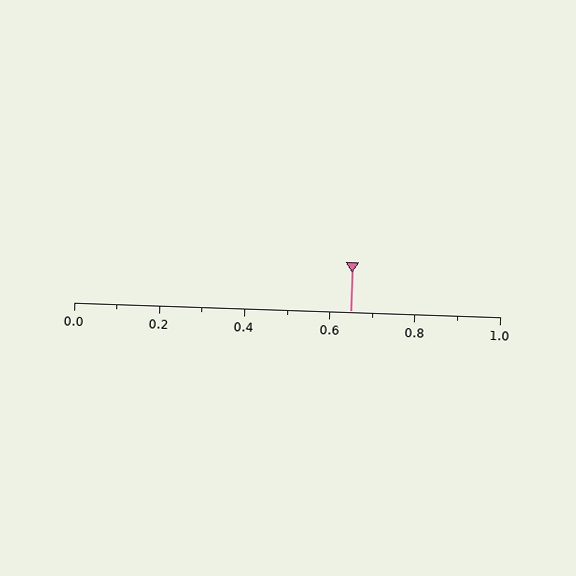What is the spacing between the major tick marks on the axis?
The major ticks are spaced 0.2 apart.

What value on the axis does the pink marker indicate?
The marker indicates approximately 0.65.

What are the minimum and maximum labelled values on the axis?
The axis runs from 0.0 to 1.0.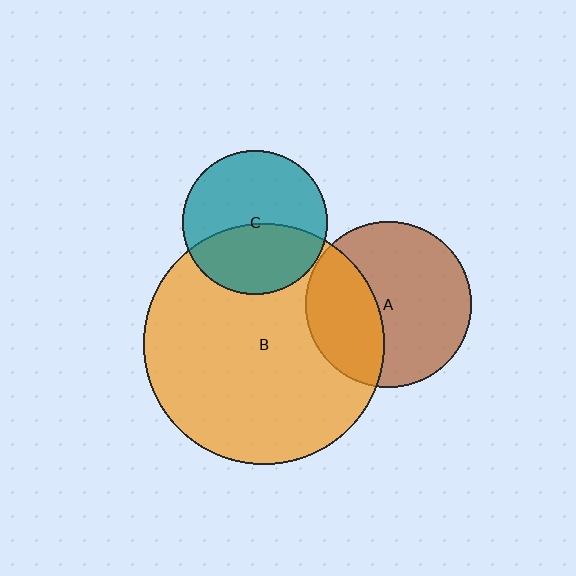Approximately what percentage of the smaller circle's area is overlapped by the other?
Approximately 35%.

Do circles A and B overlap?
Yes.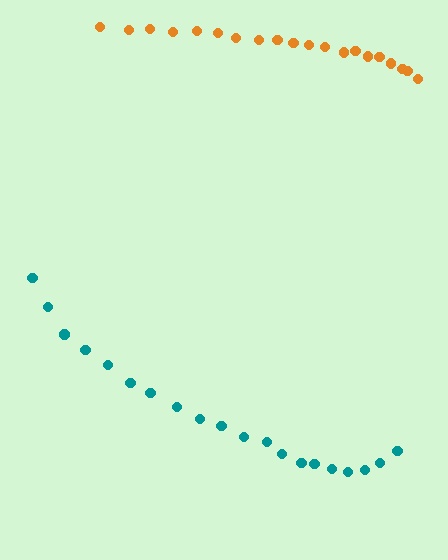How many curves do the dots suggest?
There are 2 distinct paths.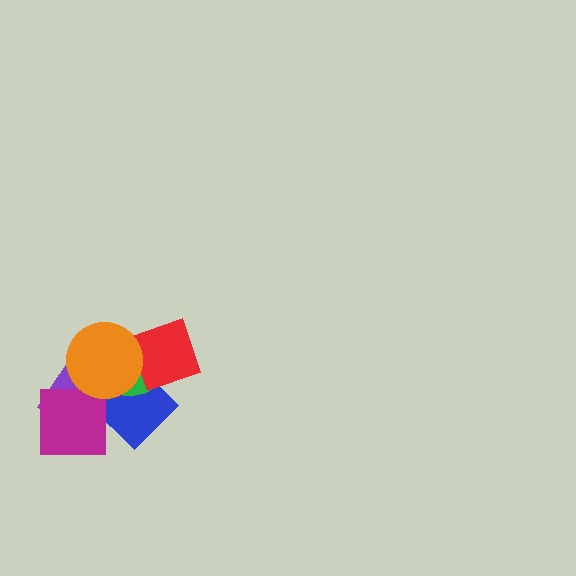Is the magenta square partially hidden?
No, no other shape covers it.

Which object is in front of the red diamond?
The orange circle is in front of the red diamond.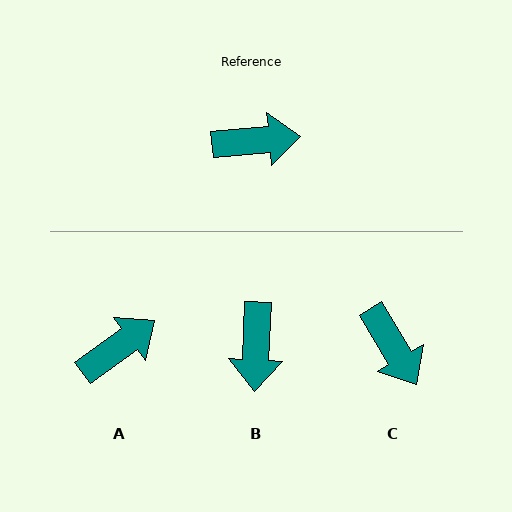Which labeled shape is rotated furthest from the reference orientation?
B, about 98 degrees away.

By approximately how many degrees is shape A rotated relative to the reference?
Approximately 31 degrees counter-clockwise.